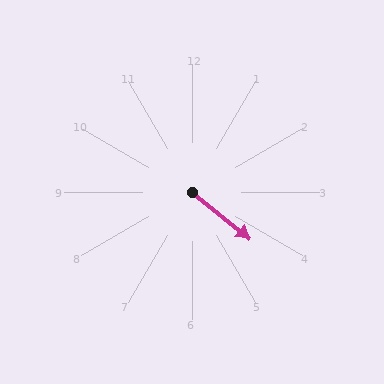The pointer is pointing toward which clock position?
Roughly 4 o'clock.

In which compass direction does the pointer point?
Southeast.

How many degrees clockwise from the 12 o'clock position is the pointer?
Approximately 129 degrees.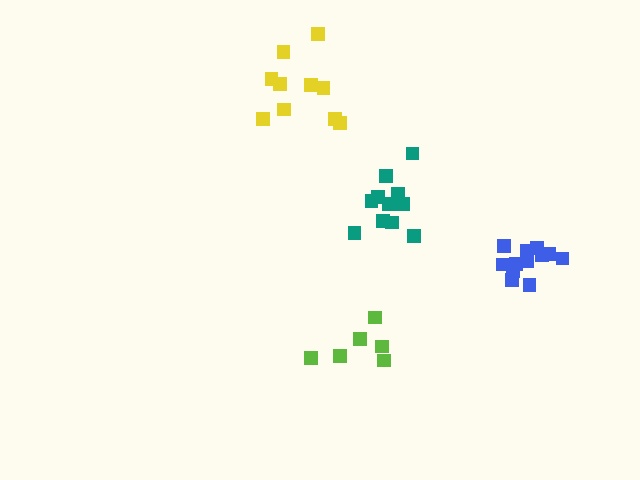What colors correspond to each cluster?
The clusters are colored: yellow, teal, lime, blue.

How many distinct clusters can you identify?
There are 4 distinct clusters.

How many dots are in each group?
Group 1: 10 dots, Group 2: 12 dots, Group 3: 6 dots, Group 4: 12 dots (40 total).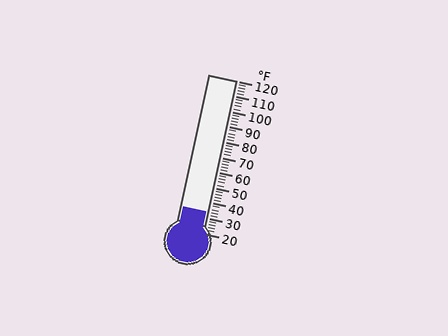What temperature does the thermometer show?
The thermometer shows approximately 34°F.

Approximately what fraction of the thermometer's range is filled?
The thermometer is filled to approximately 15% of its range.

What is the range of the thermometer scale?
The thermometer scale ranges from 20°F to 120°F.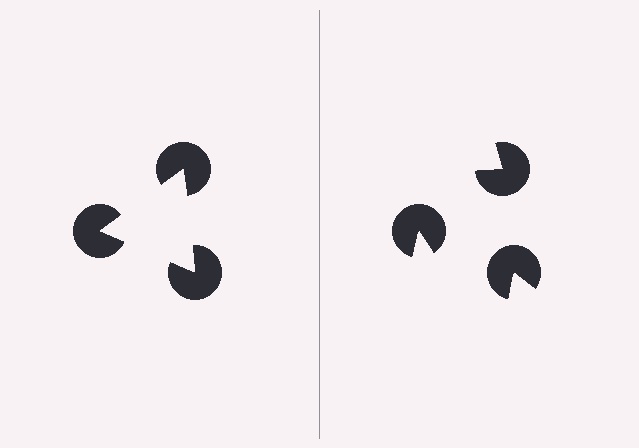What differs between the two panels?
The pac-man discs are positioned identically on both sides; only the wedge orientations differ. On the left they align to a triangle; on the right they are misaligned.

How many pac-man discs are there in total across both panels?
6 — 3 on each side.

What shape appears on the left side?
An illusory triangle.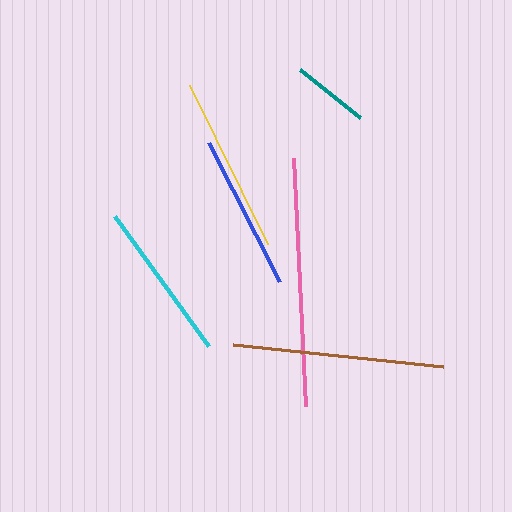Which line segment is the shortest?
The teal line is the shortest at approximately 77 pixels.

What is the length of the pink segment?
The pink segment is approximately 248 pixels long.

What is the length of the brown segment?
The brown segment is approximately 211 pixels long.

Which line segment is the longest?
The pink line is the longest at approximately 248 pixels.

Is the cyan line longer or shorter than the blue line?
The cyan line is longer than the blue line.